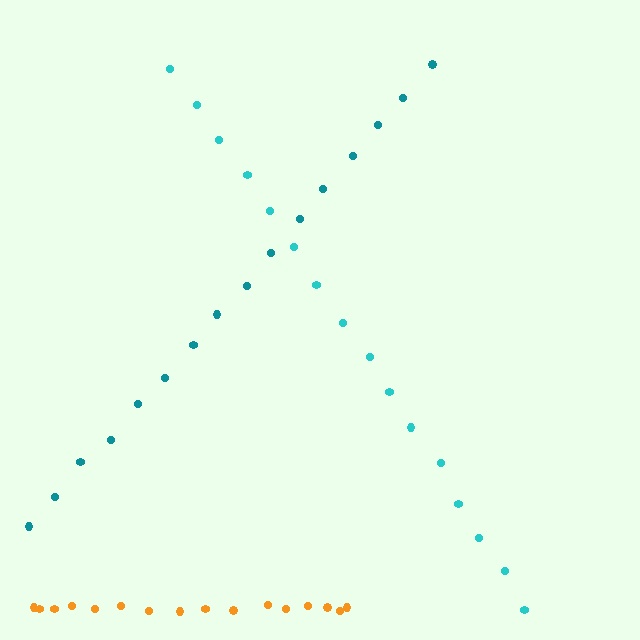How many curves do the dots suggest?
There are 3 distinct paths.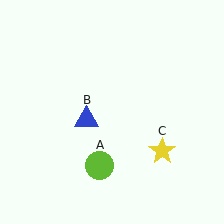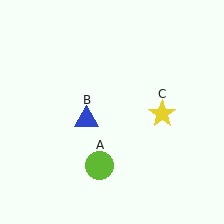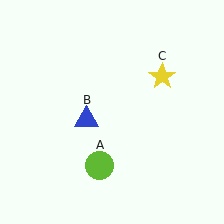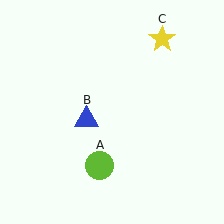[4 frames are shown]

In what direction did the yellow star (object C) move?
The yellow star (object C) moved up.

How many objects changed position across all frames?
1 object changed position: yellow star (object C).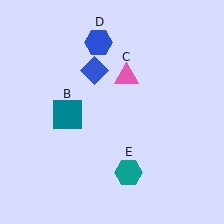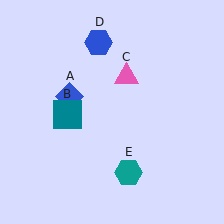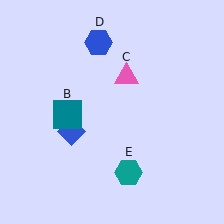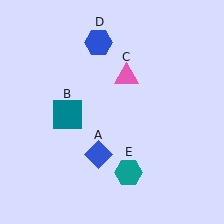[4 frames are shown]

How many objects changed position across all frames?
1 object changed position: blue diamond (object A).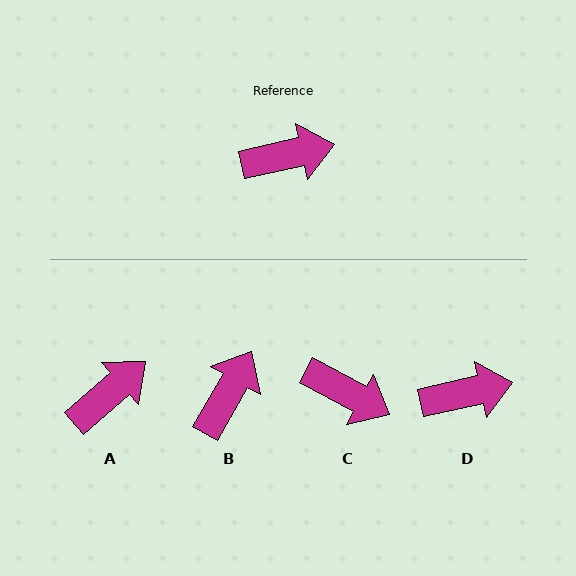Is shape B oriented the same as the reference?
No, it is off by about 48 degrees.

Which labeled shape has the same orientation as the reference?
D.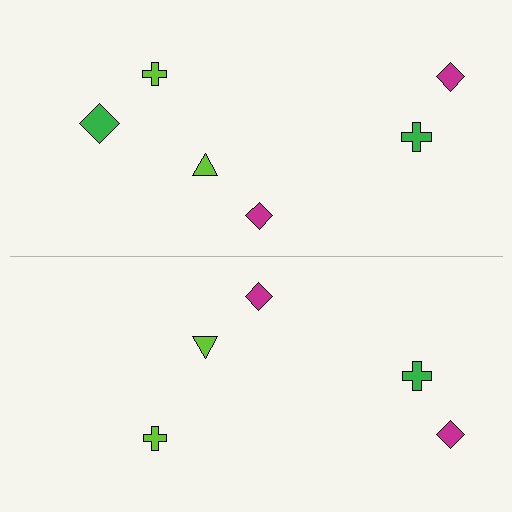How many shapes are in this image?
There are 11 shapes in this image.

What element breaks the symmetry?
A green diamond is missing from the bottom side.